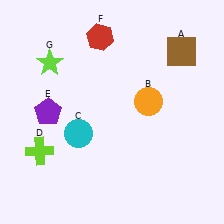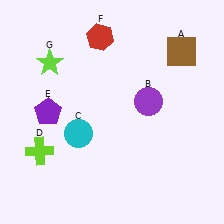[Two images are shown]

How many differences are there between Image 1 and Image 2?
There is 1 difference between the two images.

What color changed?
The circle (B) changed from orange in Image 1 to purple in Image 2.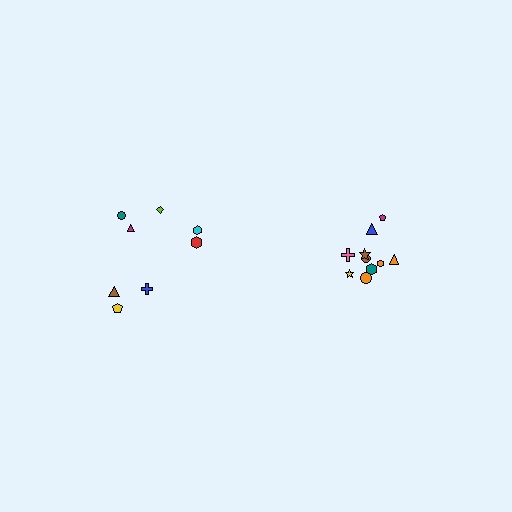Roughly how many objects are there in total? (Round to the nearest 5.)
Roughly 20 objects in total.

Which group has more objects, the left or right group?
The right group.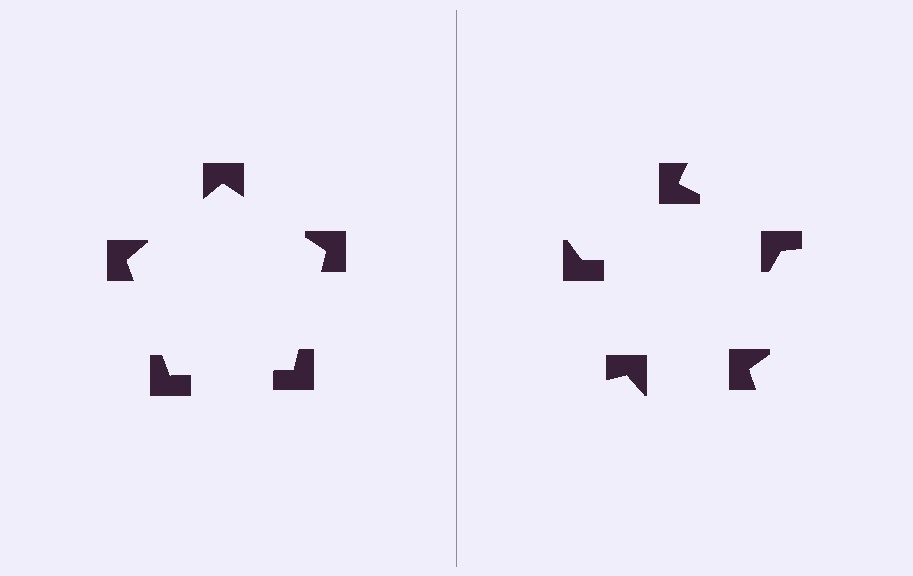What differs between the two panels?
The notched squares are positioned identically on both sides; only the wedge orientations differ. On the left they align to a pentagon; on the right they are misaligned.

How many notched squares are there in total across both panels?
10 — 5 on each side.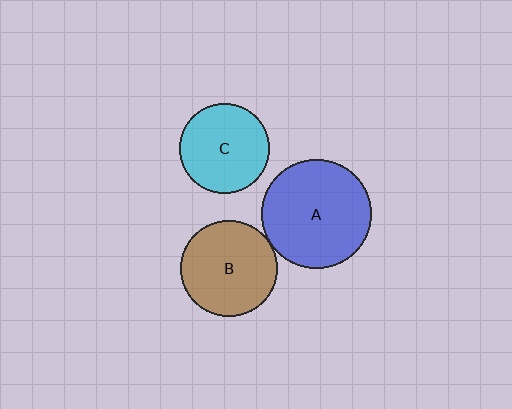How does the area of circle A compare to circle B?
Approximately 1.3 times.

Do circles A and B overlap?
Yes.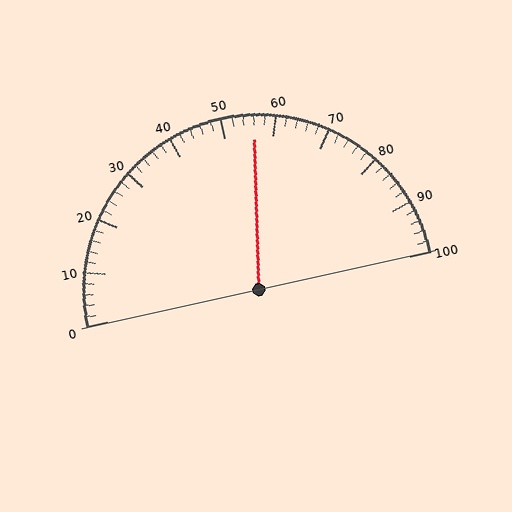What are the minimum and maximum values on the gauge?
The gauge ranges from 0 to 100.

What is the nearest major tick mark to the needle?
The nearest major tick mark is 60.